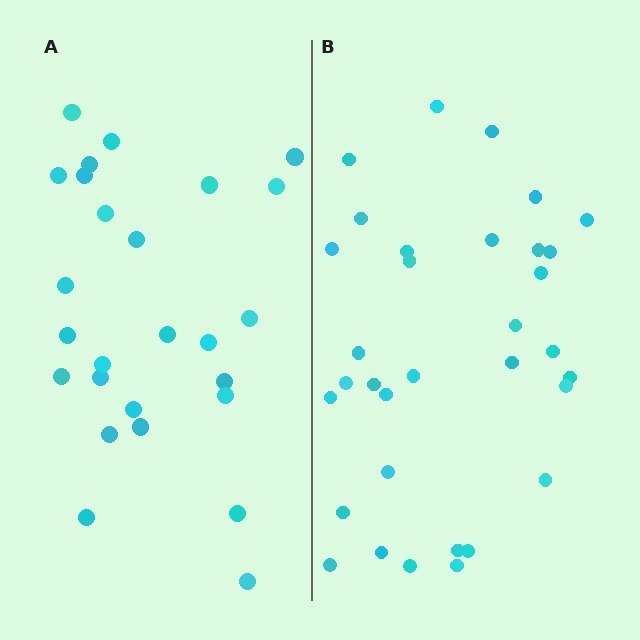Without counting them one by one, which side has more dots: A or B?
Region B (the right region) has more dots.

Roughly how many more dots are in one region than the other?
Region B has roughly 8 or so more dots than region A.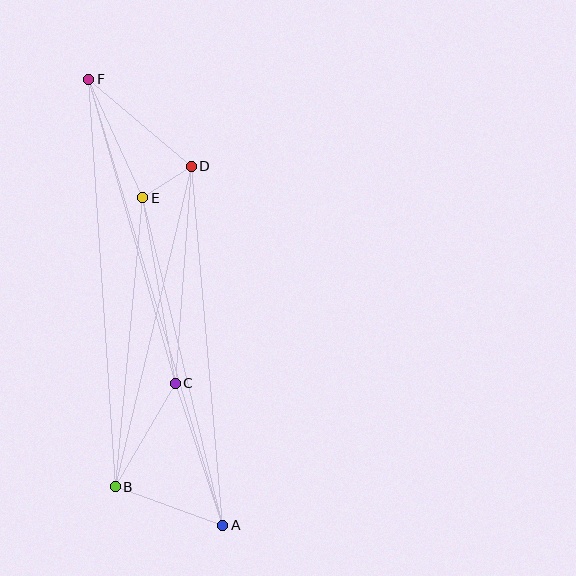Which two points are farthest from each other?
Points A and F are farthest from each other.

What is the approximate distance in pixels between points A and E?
The distance between A and E is approximately 337 pixels.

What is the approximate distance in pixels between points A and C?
The distance between A and C is approximately 150 pixels.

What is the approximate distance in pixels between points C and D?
The distance between C and D is approximately 218 pixels.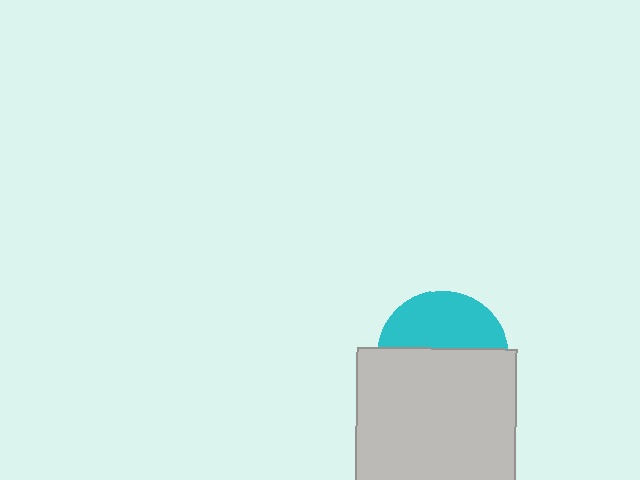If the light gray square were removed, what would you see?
You would see the complete cyan circle.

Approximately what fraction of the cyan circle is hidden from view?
Roughly 59% of the cyan circle is hidden behind the light gray square.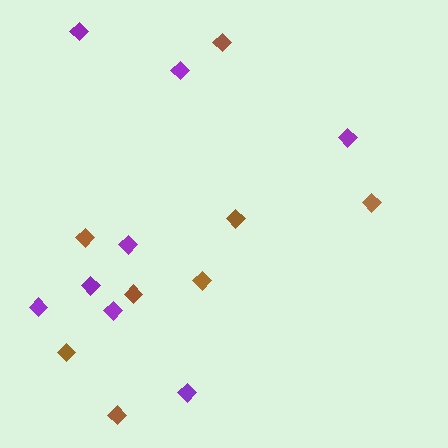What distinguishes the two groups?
There are 2 groups: one group of brown diamonds (8) and one group of purple diamonds (8).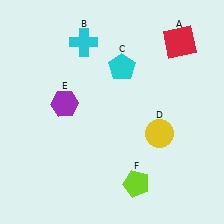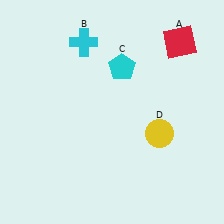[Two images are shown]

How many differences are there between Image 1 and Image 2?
There are 2 differences between the two images.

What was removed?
The lime pentagon (F), the purple hexagon (E) were removed in Image 2.